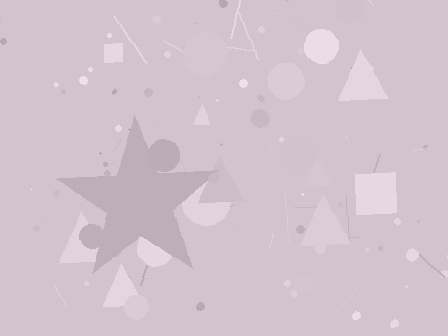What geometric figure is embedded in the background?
A star is embedded in the background.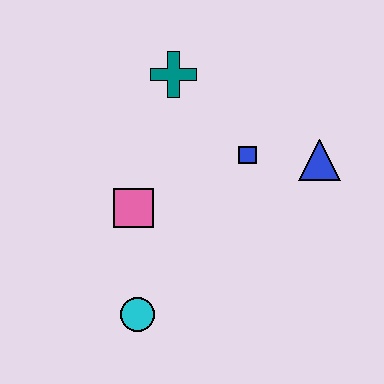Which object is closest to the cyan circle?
The pink square is closest to the cyan circle.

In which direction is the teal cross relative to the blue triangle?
The teal cross is to the left of the blue triangle.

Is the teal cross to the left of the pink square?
No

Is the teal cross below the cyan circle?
No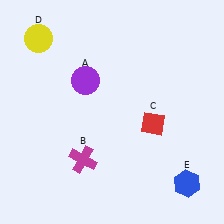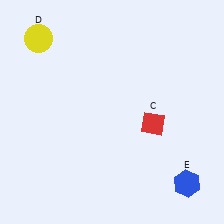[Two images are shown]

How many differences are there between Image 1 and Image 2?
There are 2 differences between the two images.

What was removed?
The purple circle (A), the magenta cross (B) were removed in Image 2.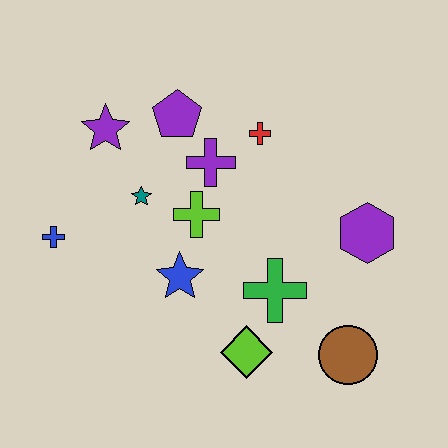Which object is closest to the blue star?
The lime cross is closest to the blue star.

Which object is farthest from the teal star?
The brown circle is farthest from the teal star.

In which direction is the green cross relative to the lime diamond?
The green cross is above the lime diamond.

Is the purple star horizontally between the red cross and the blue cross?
Yes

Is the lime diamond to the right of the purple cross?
Yes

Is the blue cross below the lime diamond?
No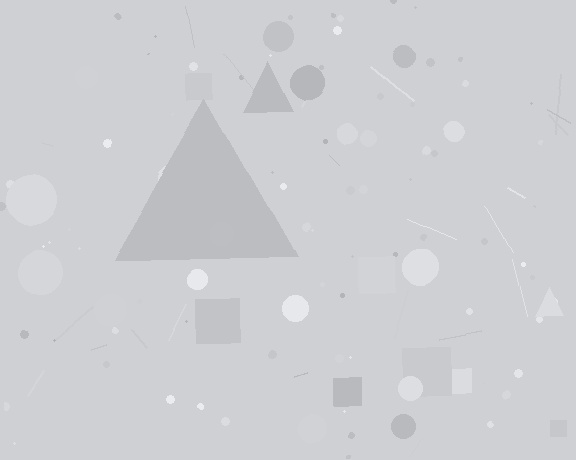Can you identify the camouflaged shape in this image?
The camouflaged shape is a triangle.